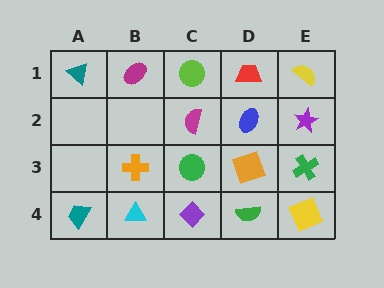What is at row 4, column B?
A cyan triangle.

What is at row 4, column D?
A green semicircle.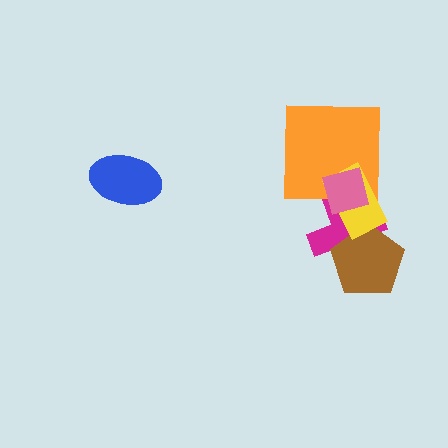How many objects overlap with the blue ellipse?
0 objects overlap with the blue ellipse.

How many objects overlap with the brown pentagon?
2 objects overlap with the brown pentagon.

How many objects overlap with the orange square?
2 objects overlap with the orange square.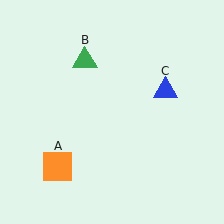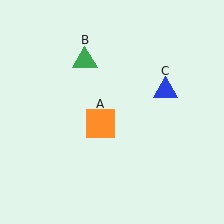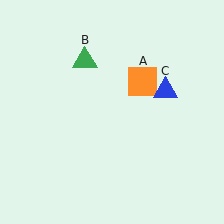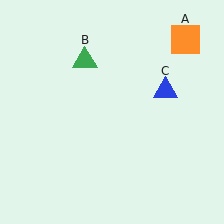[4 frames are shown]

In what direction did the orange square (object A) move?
The orange square (object A) moved up and to the right.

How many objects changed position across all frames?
1 object changed position: orange square (object A).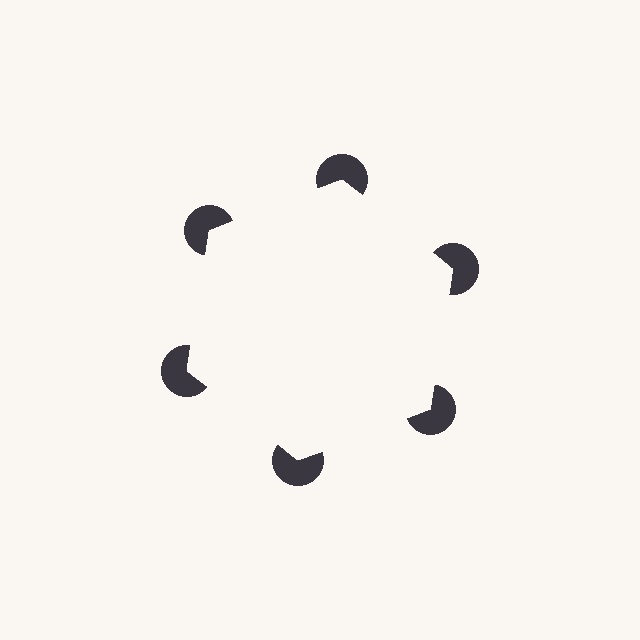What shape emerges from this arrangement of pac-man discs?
An illusory hexagon — its edges are inferred from the aligned wedge cuts in the pac-man discs, not physically drawn.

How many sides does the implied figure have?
6 sides.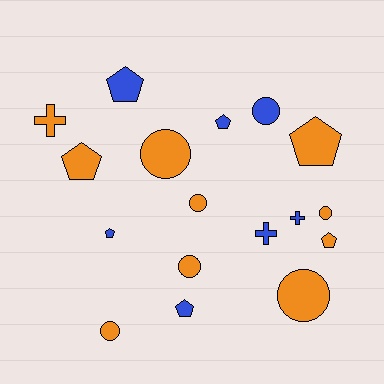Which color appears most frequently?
Orange, with 10 objects.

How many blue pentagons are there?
There are 4 blue pentagons.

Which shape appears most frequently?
Circle, with 7 objects.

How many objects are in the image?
There are 17 objects.